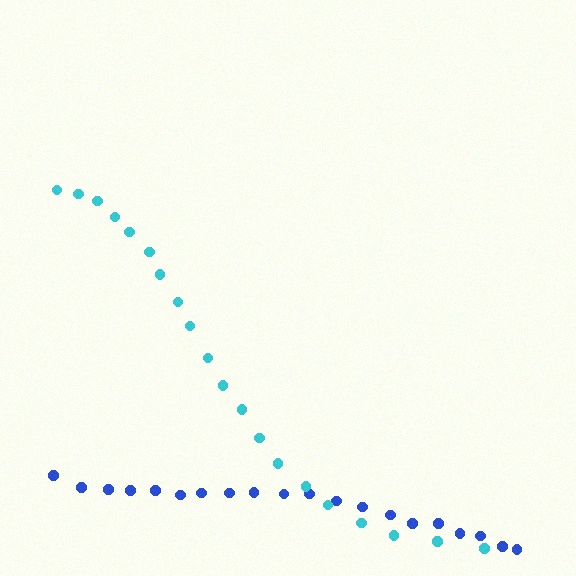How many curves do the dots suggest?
There are 2 distinct paths.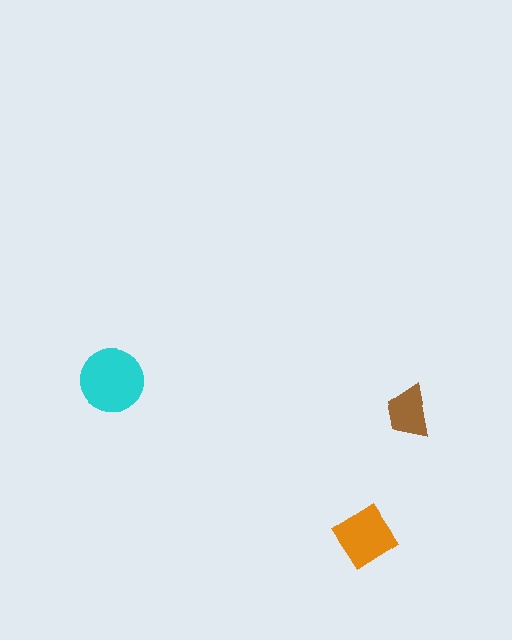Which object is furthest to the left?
The cyan circle is leftmost.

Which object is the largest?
The cyan circle.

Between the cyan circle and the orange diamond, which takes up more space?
The cyan circle.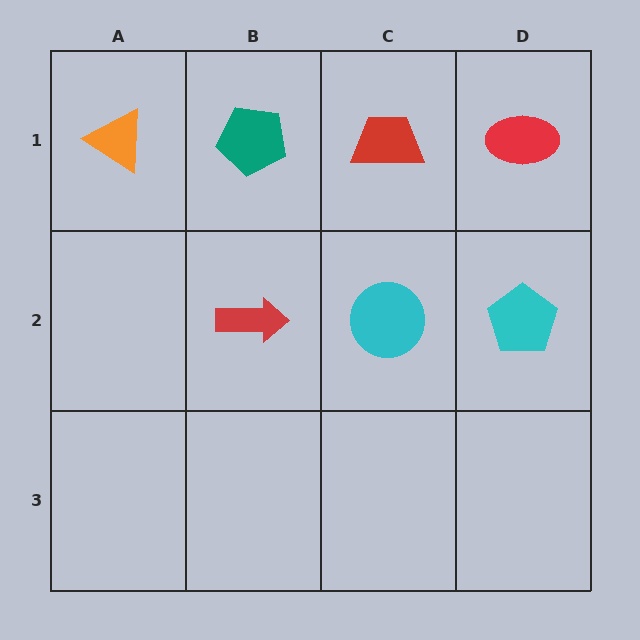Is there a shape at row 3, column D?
No, that cell is empty.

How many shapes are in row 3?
0 shapes.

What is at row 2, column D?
A cyan pentagon.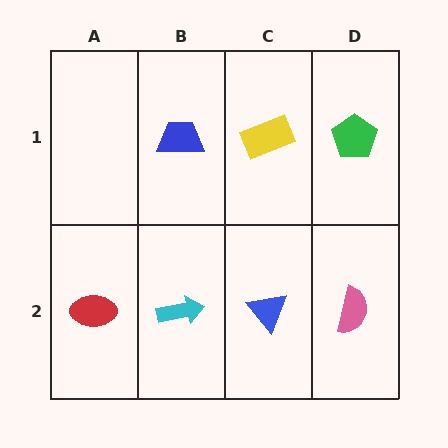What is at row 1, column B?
A blue trapezoid.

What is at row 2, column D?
A pink semicircle.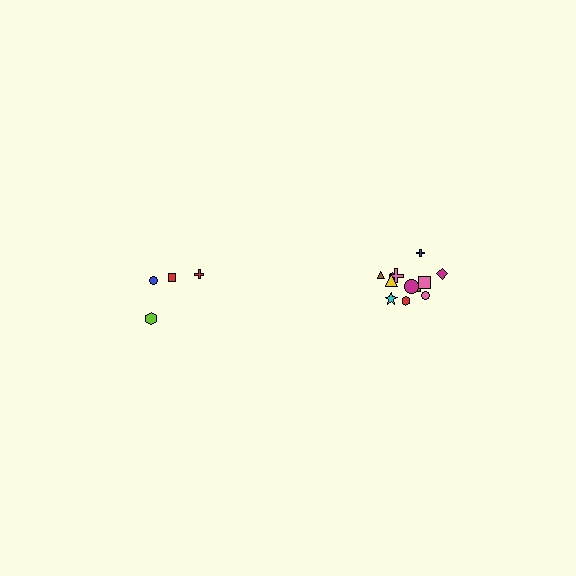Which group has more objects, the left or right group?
The right group.